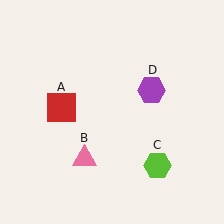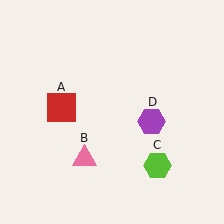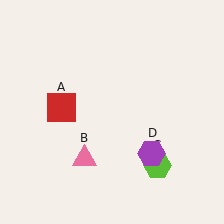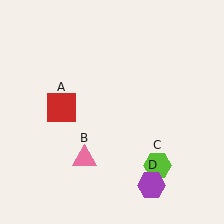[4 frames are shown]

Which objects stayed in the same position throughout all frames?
Red square (object A) and pink triangle (object B) and lime hexagon (object C) remained stationary.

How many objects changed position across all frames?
1 object changed position: purple hexagon (object D).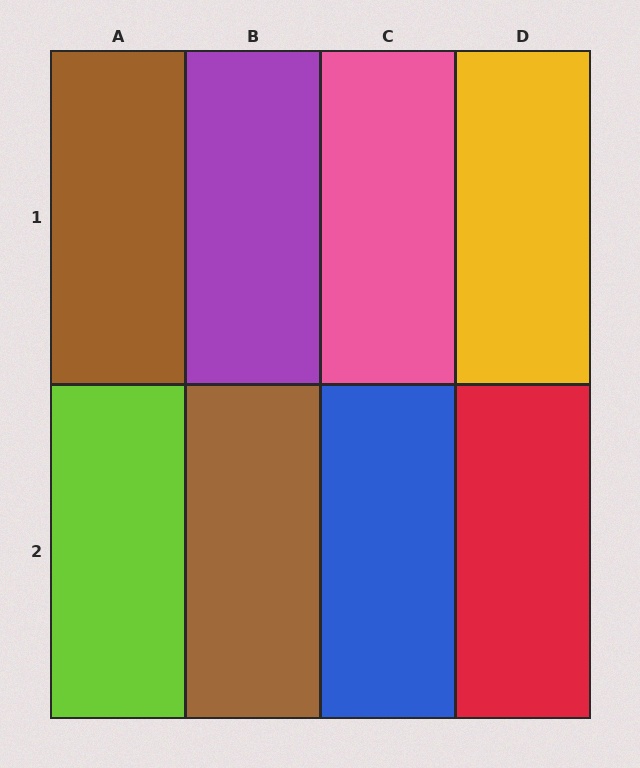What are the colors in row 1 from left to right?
Brown, purple, pink, yellow.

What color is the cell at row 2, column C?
Blue.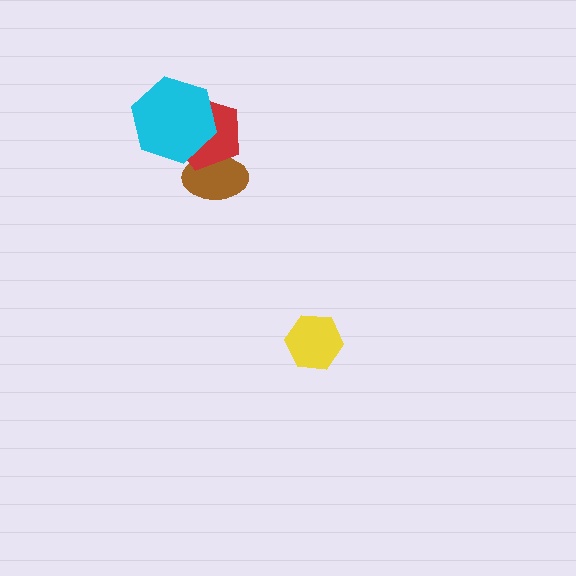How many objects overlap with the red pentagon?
2 objects overlap with the red pentagon.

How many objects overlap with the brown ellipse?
1 object overlaps with the brown ellipse.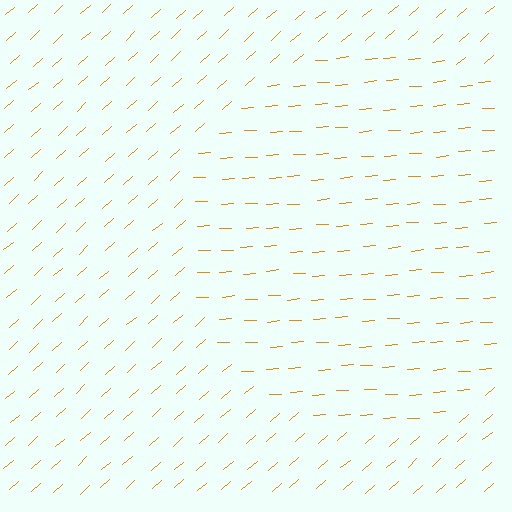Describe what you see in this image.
The image is filled with small orange line segments. A circle region in the image has lines oriented differently from the surrounding lines, creating a visible texture boundary.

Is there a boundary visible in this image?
Yes, there is a texture boundary formed by a change in line orientation.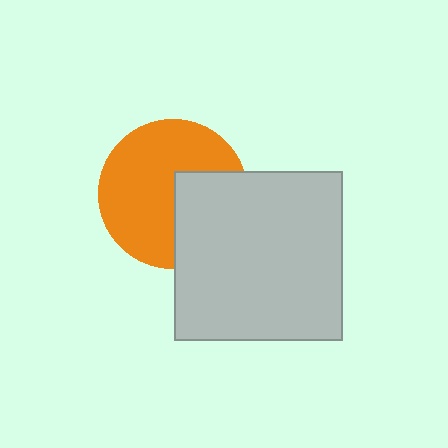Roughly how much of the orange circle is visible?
Most of it is visible (roughly 66%).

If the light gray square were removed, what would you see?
You would see the complete orange circle.